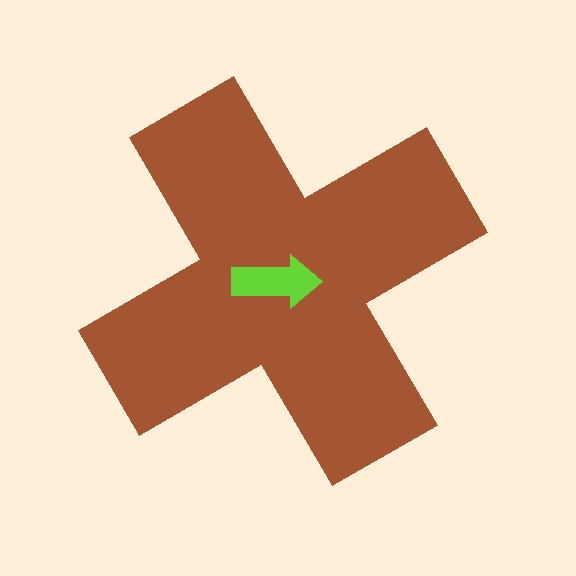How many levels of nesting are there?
2.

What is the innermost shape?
The lime arrow.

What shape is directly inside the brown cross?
The lime arrow.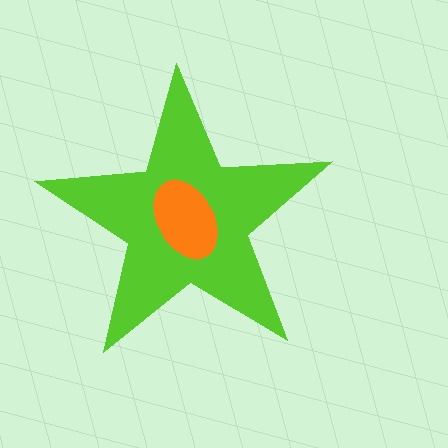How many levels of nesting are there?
2.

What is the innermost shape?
The orange ellipse.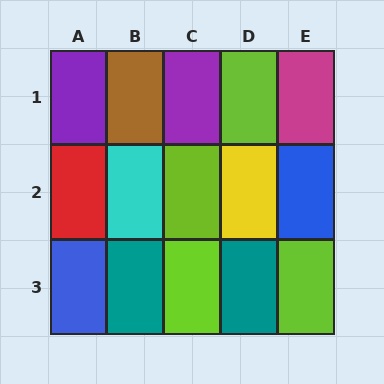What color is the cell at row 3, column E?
Lime.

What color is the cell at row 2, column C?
Lime.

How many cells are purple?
2 cells are purple.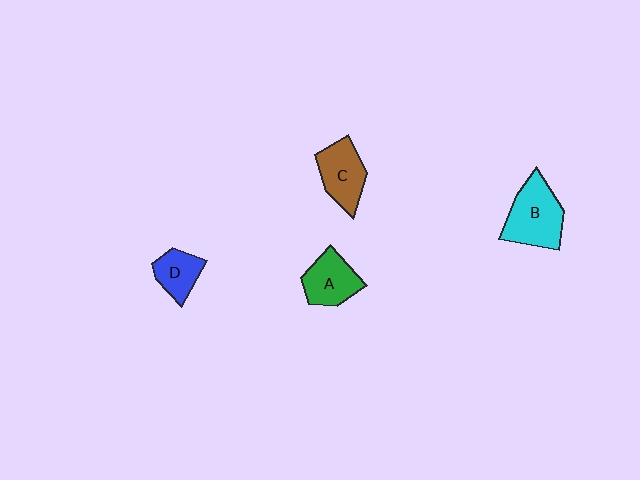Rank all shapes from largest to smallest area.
From largest to smallest: B (cyan), C (brown), A (green), D (blue).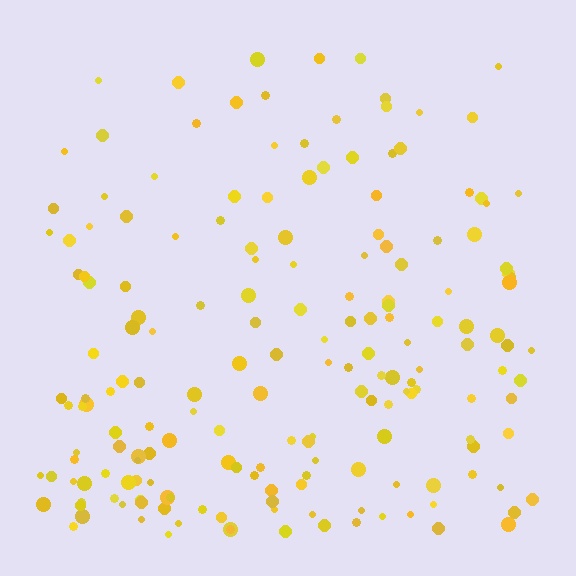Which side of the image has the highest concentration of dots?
The bottom.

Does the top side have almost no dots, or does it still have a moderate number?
Still a moderate number, just noticeably fewer than the bottom.